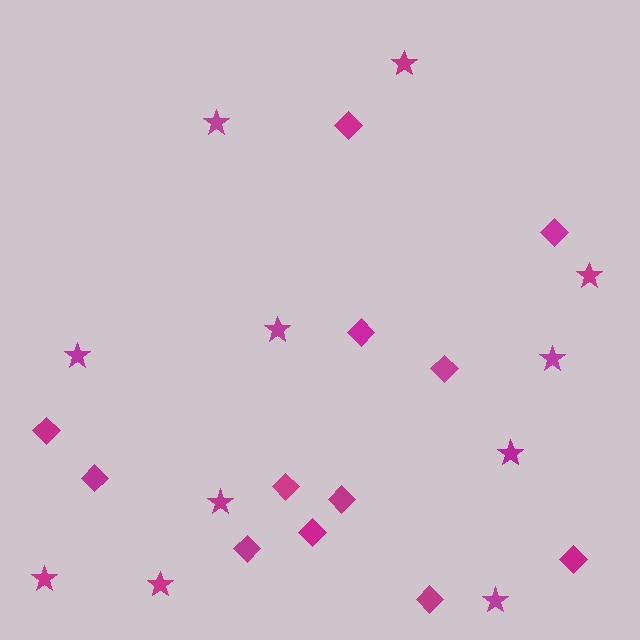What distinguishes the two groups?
There are 2 groups: one group of stars (11) and one group of diamonds (12).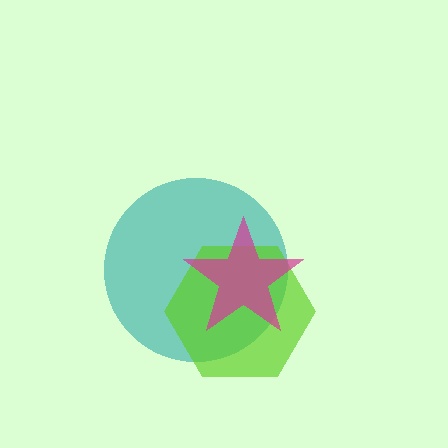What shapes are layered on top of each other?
The layered shapes are: a teal circle, a lime hexagon, a magenta star.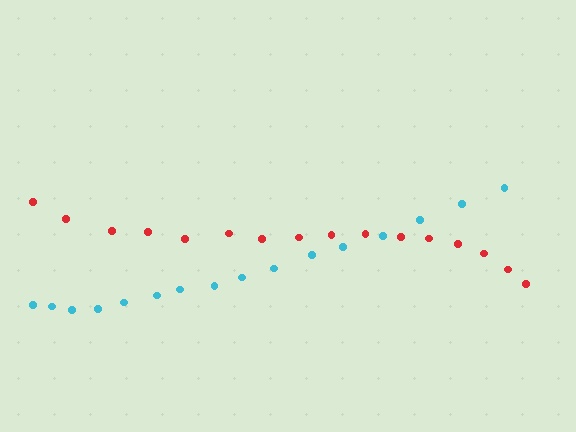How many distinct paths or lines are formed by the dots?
There are 2 distinct paths.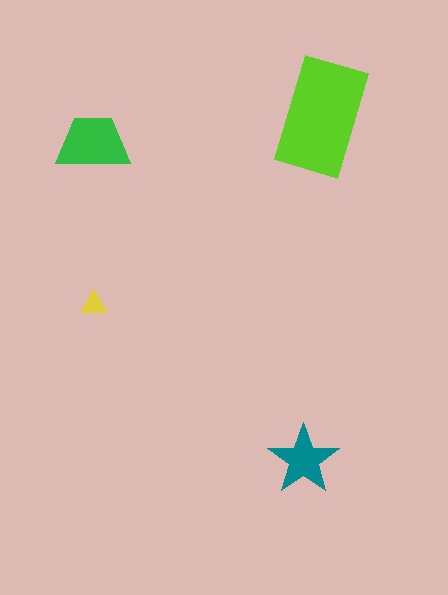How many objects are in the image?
There are 4 objects in the image.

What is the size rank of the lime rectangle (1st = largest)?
1st.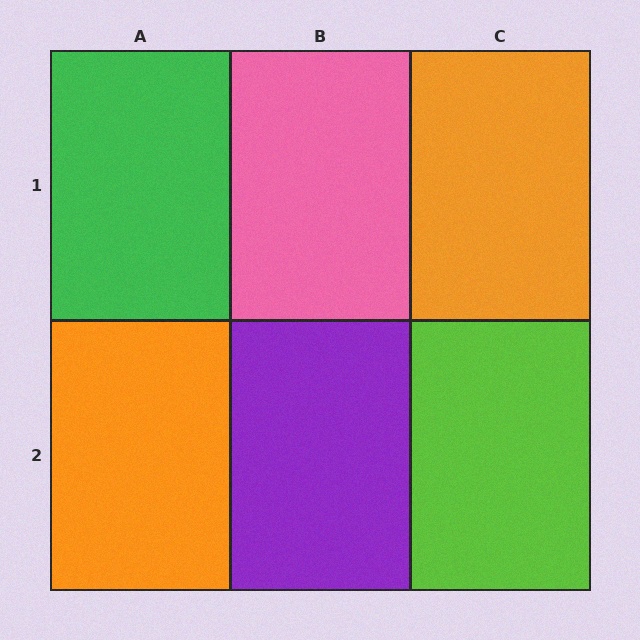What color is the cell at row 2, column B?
Purple.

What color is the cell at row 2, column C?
Lime.